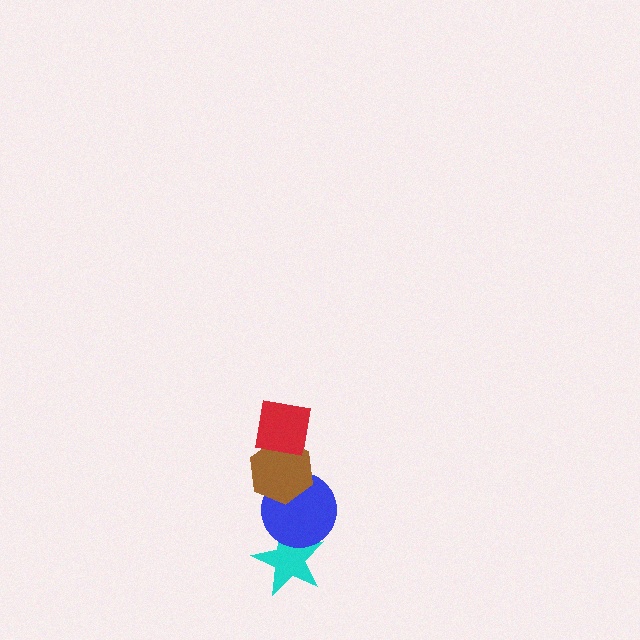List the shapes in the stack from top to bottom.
From top to bottom: the red square, the brown hexagon, the blue circle, the cyan star.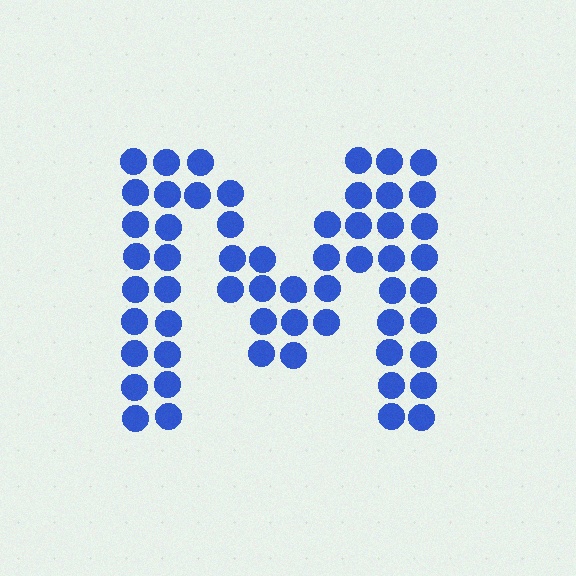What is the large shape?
The large shape is the letter M.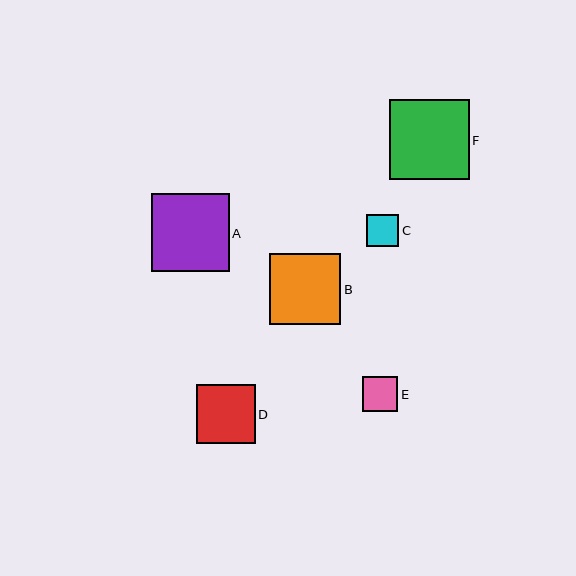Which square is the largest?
Square F is the largest with a size of approximately 79 pixels.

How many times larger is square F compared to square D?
Square F is approximately 1.3 times the size of square D.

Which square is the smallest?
Square C is the smallest with a size of approximately 33 pixels.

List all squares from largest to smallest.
From largest to smallest: F, A, B, D, E, C.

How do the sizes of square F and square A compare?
Square F and square A are approximately the same size.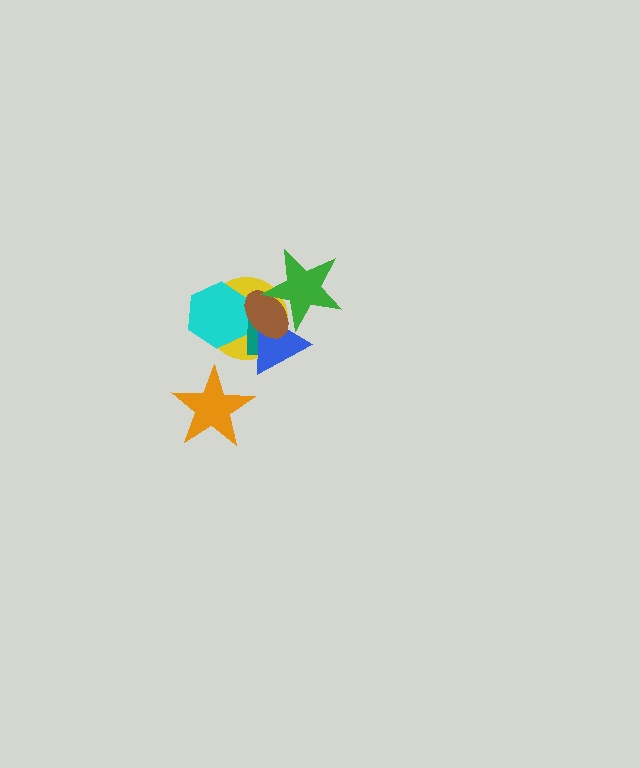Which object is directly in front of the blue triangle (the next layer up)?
The brown ellipse is directly in front of the blue triangle.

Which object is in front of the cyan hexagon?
The brown ellipse is in front of the cyan hexagon.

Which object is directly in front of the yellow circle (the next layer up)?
The teal cross is directly in front of the yellow circle.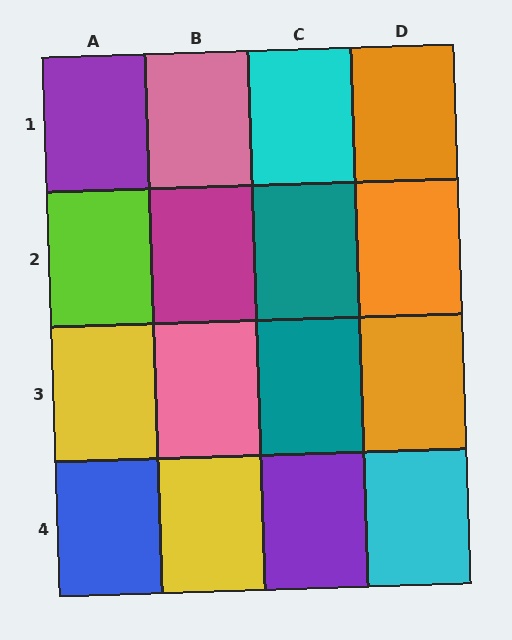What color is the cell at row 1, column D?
Orange.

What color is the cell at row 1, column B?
Pink.